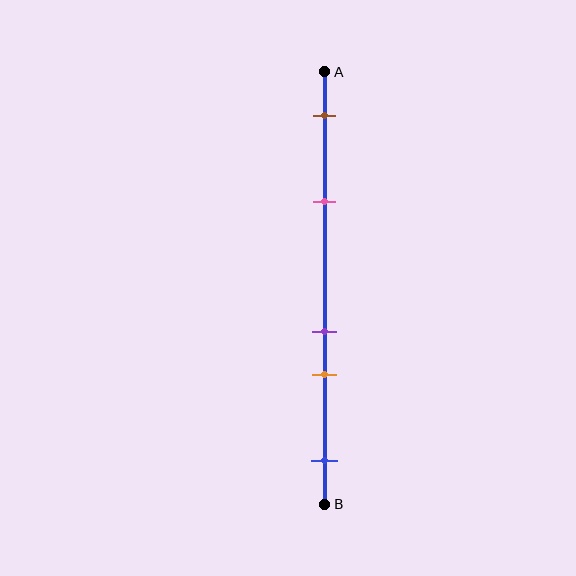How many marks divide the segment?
There are 5 marks dividing the segment.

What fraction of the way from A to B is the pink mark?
The pink mark is approximately 30% (0.3) of the way from A to B.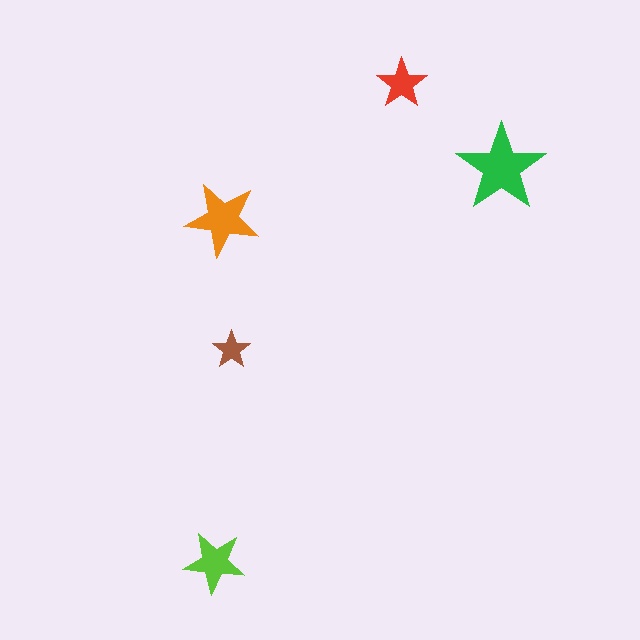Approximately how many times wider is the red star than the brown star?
About 1.5 times wider.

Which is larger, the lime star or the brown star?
The lime one.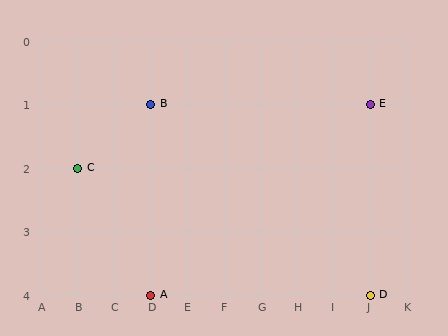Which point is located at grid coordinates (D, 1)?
Point B is at (D, 1).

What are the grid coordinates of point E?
Point E is at grid coordinates (J, 1).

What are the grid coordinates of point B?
Point B is at grid coordinates (D, 1).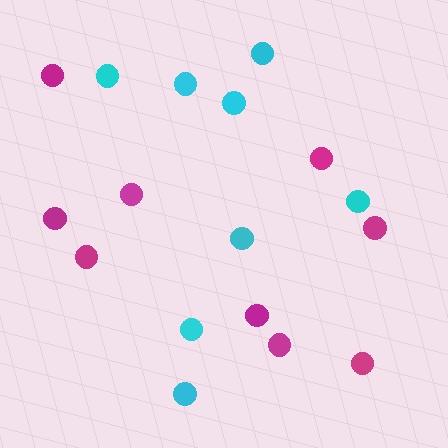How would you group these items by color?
There are 2 groups: one group of magenta circles (9) and one group of cyan circles (8).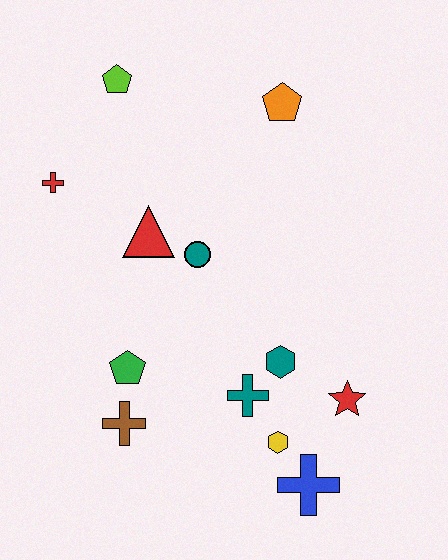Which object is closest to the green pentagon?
The brown cross is closest to the green pentagon.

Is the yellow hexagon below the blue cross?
No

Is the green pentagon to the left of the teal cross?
Yes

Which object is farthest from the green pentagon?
The orange pentagon is farthest from the green pentagon.